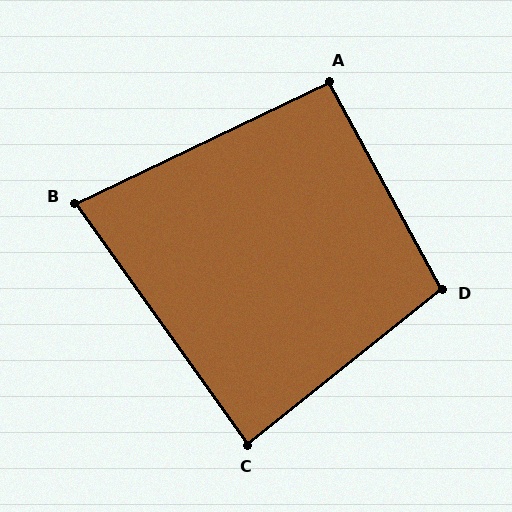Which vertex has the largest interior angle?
D, at approximately 100 degrees.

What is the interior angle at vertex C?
Approximately 87 degrees (approximately right).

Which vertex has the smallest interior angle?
B, at approximately 80 degrees.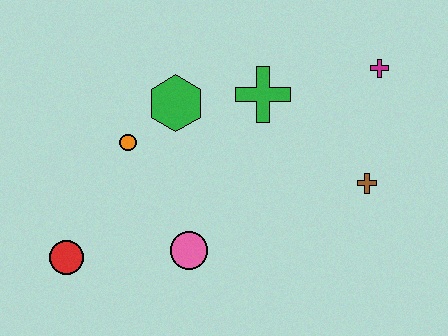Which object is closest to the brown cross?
The magenta cross is closest to the brown cross.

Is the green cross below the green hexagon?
No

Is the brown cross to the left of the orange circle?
No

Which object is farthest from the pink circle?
The magenta cross is farthest from the pink circle.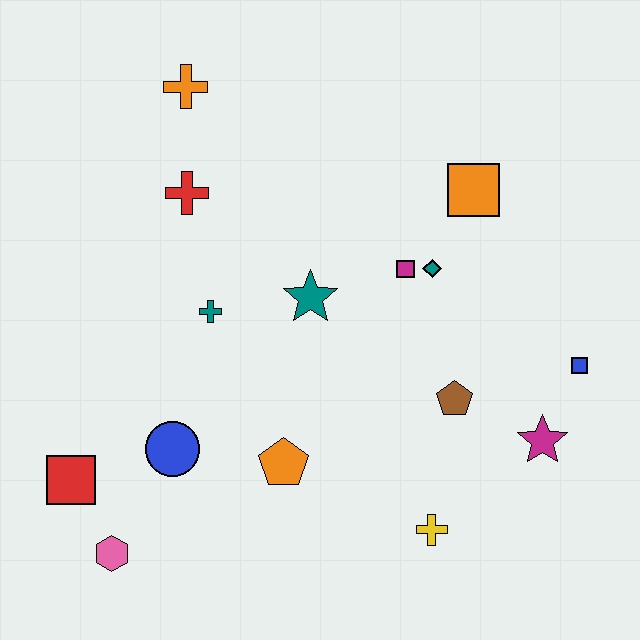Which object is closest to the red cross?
The orange cross is closest to the red cross.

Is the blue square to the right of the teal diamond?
Yes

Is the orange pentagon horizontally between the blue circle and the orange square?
Yes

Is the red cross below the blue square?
No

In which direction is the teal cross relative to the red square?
The teal cross is above the red square.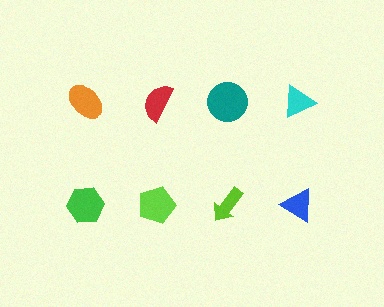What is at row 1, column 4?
A cyan triangle.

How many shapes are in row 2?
4 shapes.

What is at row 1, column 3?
A teal circle.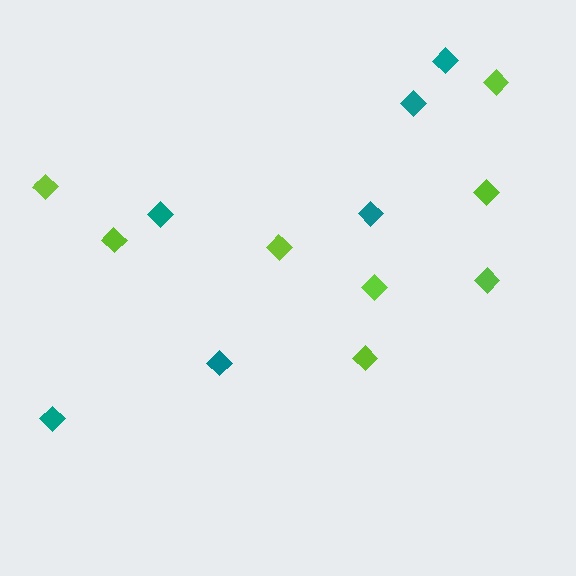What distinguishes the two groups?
There are 2 groups: one group of lime diamonds (8) and one group of teal diamonds (6).